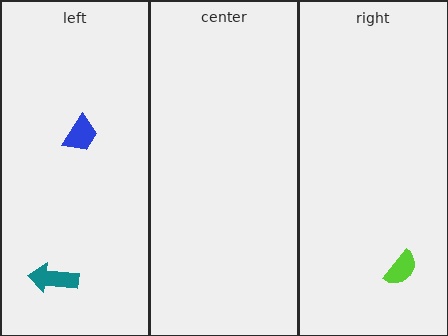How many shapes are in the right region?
1.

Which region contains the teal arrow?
The left region.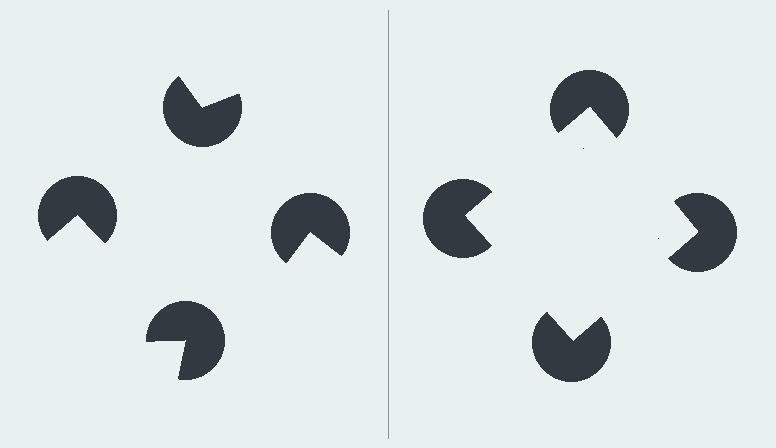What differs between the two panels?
The pac-man discs are positioned identically on both sides; only the wedge orientations differ. On the right they align to a square; on the left they are misaligned.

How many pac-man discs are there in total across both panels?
8 — 4 on each side.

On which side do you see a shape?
An illusory square appears on the right side. On the left side the wedge cuts are rotated, so no coherent shape forms.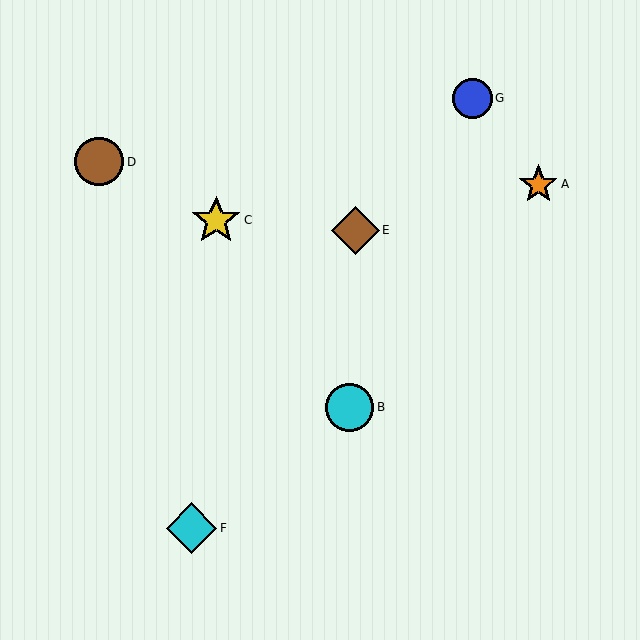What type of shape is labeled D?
Shape D is a brown circle.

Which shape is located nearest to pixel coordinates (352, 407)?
The cyan circle (labeled B) at (350, 407) is nearest to that location.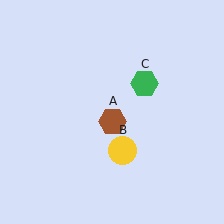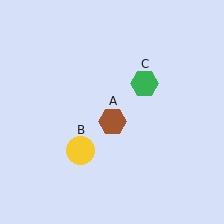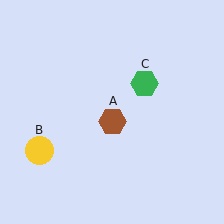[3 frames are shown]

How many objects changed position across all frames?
1 object changed position: yellow circle (object B).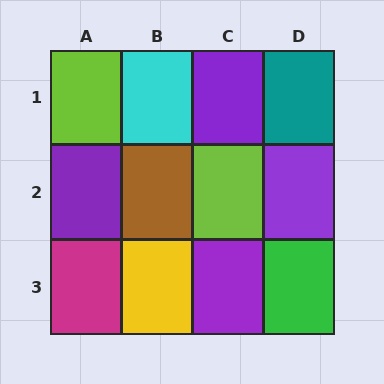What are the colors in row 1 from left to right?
Lime, cyan, purple, teal.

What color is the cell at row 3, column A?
Magenta.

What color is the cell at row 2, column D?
Purple.